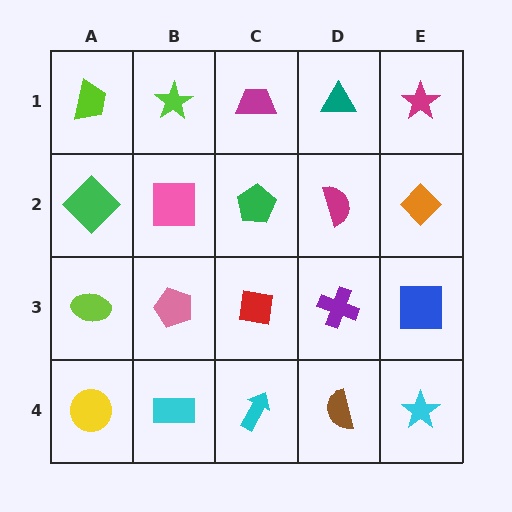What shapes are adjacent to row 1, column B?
A pink square (row 2, column B), a lime trapezoid (row 1, column A), a magenta trapezoid (row 1, column C).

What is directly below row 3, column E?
A cyan star.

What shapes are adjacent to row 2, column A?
A lime trapezoid (row 1, column A), a lime ellipse (row 3, column A), a pink square (row 2, column B).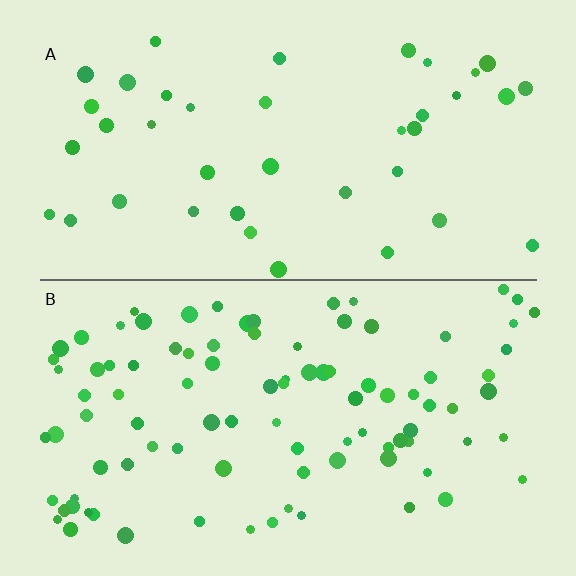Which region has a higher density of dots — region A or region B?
B (the bottom).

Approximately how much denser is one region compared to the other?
Approximately 2.4× — region B over region A.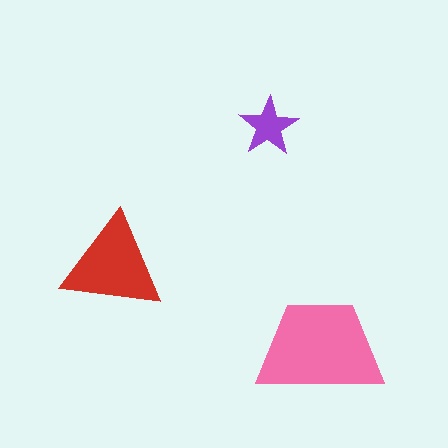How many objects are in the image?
There are 3 objects in the image.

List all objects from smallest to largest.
The purple star, the red triangle, the pink trapezoid.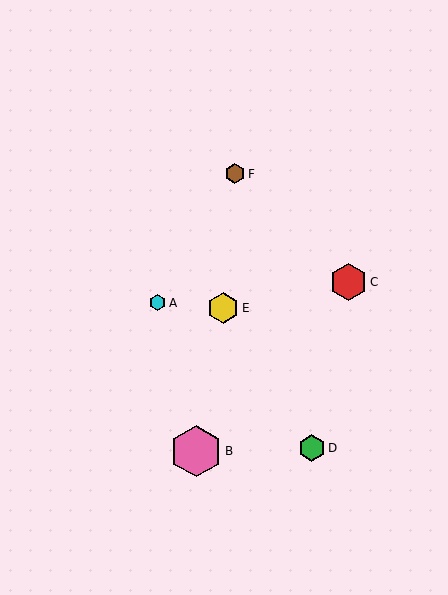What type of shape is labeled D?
Shape D is a green hexagon.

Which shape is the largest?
The pink hexagon (labeled B) is the largest.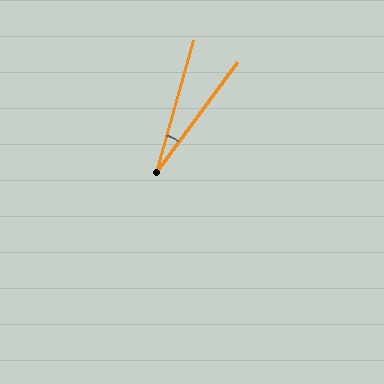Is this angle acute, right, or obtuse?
It is acute.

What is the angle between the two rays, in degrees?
Approximately 21 degrees.